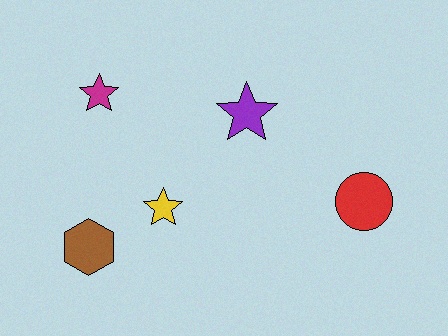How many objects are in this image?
There are 5 objects.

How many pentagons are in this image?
There are no pentagons.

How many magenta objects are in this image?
There is 1 magenta object.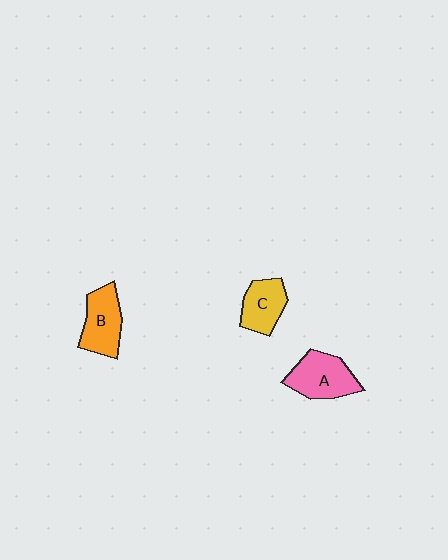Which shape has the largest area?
Shape A (pink).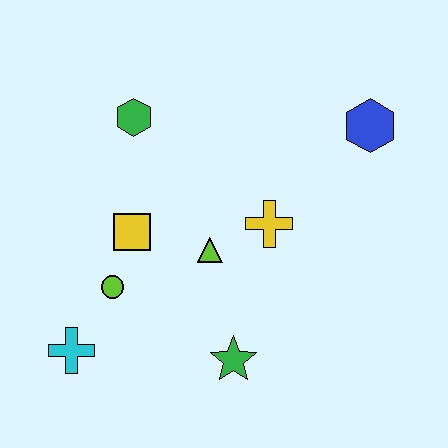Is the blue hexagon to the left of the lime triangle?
No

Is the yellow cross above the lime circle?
Yes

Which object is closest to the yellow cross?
The lime triangle is closest to the yellow cross.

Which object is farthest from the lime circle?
The blue hexagon is farthest from the lime circle.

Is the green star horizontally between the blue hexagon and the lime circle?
Yes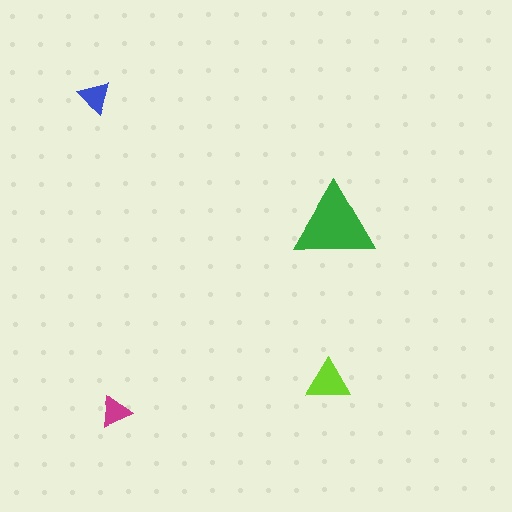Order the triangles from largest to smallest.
the green one, the lime one, the blue one, the magenta one.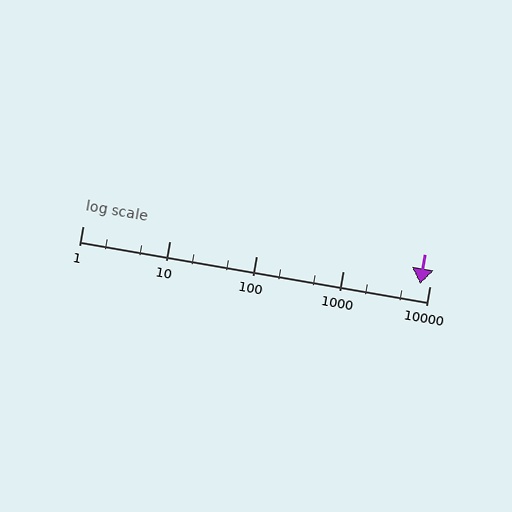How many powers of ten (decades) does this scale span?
The scale spans 4 decades, from 1 to 10000.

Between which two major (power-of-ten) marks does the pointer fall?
The pointer is between 1000 and 10000.